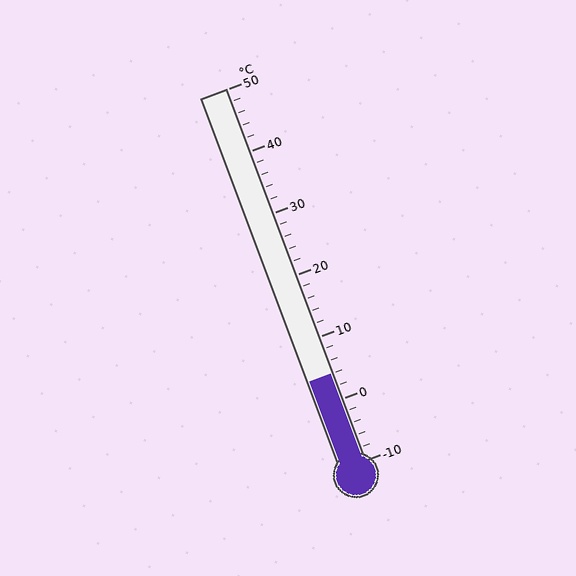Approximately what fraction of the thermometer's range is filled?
The thermometer is filled to approximately 25% of its range.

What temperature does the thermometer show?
The thermometer shows approximately 4°C.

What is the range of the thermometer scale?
The thermometer scale ranges from -10°C to 50°C.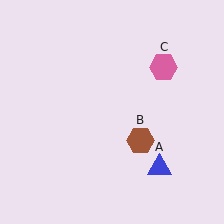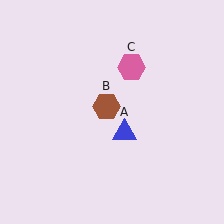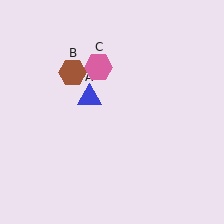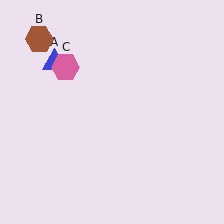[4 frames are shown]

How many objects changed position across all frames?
3 objects changed position: blue triangle (object A), brown hexagon (object B), pink hexagon (object C).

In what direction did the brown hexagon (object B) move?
The brown hexagon (object B) moved up and to the left.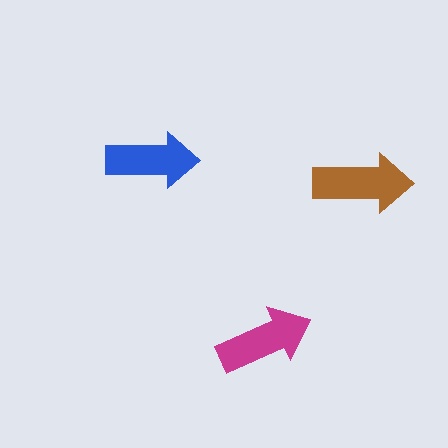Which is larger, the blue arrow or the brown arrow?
The brown one.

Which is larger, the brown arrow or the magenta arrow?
The brown one.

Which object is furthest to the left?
The blue arrow is leftmost.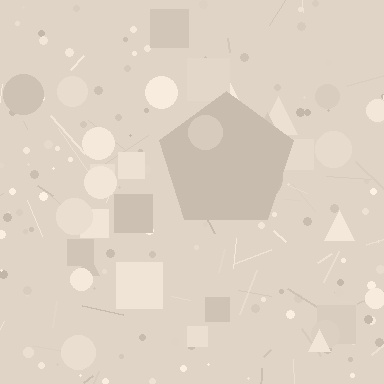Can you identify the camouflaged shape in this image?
The camouflaged shape is a pentagon.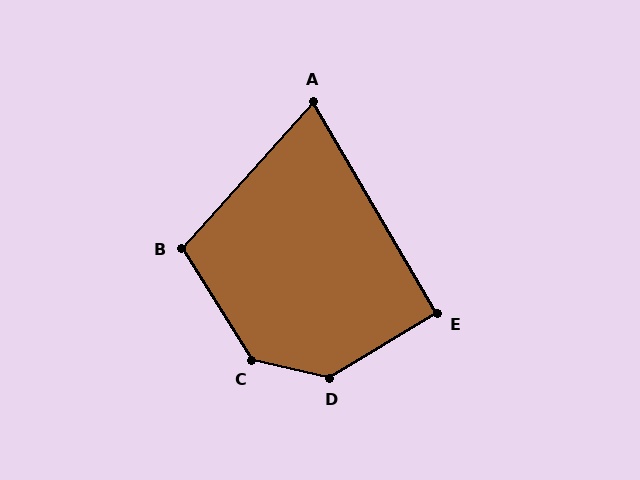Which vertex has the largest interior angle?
D, at approximately 136 degrees.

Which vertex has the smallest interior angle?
A, at approximately 72 degrees.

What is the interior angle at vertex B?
Approximately 106 degrees (obtuse).